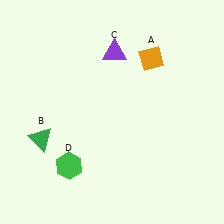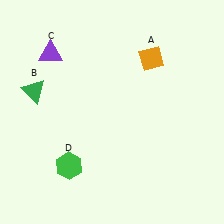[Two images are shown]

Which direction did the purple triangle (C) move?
The purple triangle (C) moved left.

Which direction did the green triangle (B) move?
The green triangle (B) moved up.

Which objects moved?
The objects that moved are: the green triangle (B), the purple triangle (C).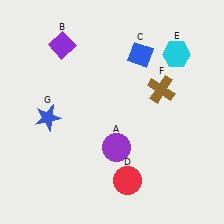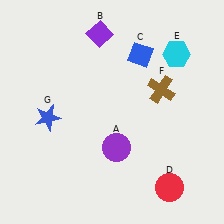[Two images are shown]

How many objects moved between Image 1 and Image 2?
2 objects moved between the two images.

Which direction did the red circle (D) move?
The red circle (D) moved right.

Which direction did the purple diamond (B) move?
The purple diamond (B) moved right.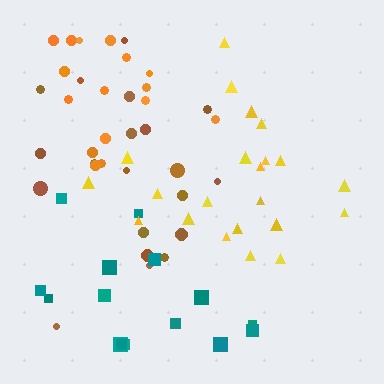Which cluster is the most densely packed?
Yellow.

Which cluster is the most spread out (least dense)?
Teal.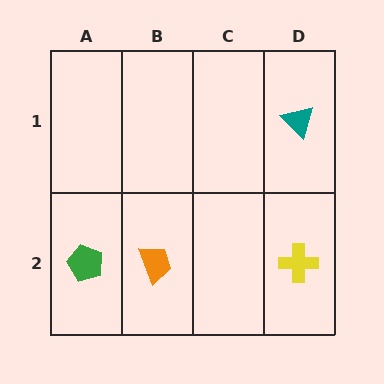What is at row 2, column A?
A green pentagon.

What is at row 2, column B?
An orange trapezoid.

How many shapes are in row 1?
1 shape.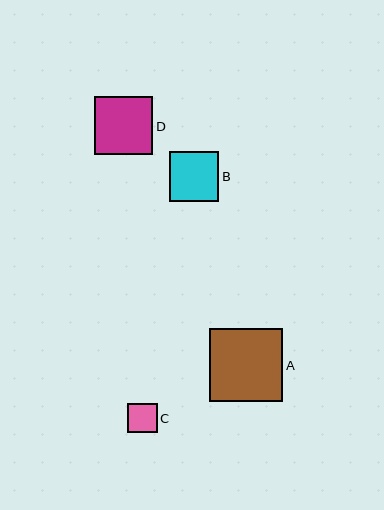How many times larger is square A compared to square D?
Square A is approximately 1.2 times the size of square D.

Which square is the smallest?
Square C is the smallest with a size of approximately 29 pixels.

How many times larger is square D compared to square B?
Square D is approximately 1.2 times the size of square B.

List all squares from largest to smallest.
From largest to smallest: A, D, B, C.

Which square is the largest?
Square A is the largest with a size of approximately 73 pixels.